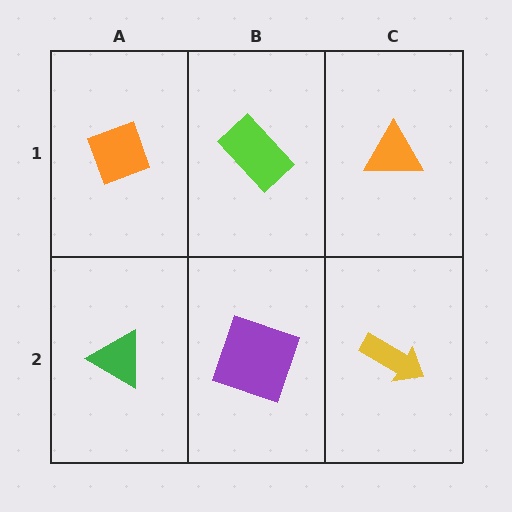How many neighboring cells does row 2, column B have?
3.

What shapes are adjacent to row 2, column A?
An orange diamond (row 1, column A), a purple square (row 2, column B).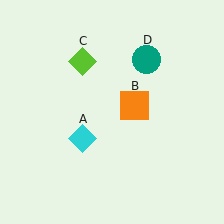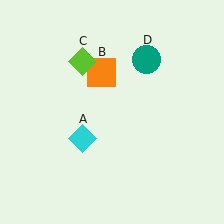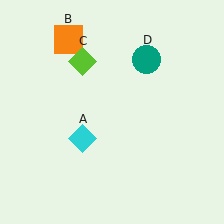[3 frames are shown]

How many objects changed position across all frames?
1 object changed position: orange square (object B).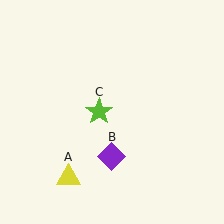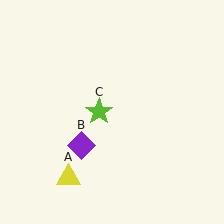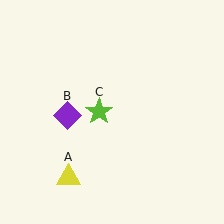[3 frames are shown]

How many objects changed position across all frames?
1 object changed position: purple diamond (object B).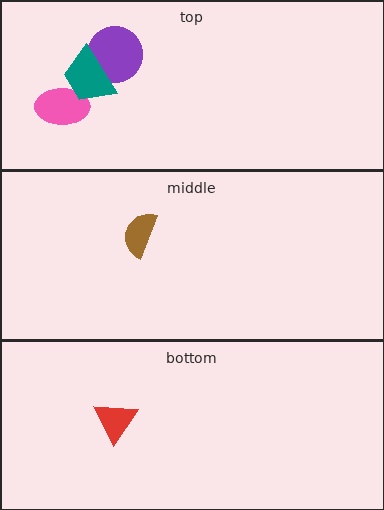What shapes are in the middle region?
The brown semicircle.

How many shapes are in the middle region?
1.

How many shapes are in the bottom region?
1.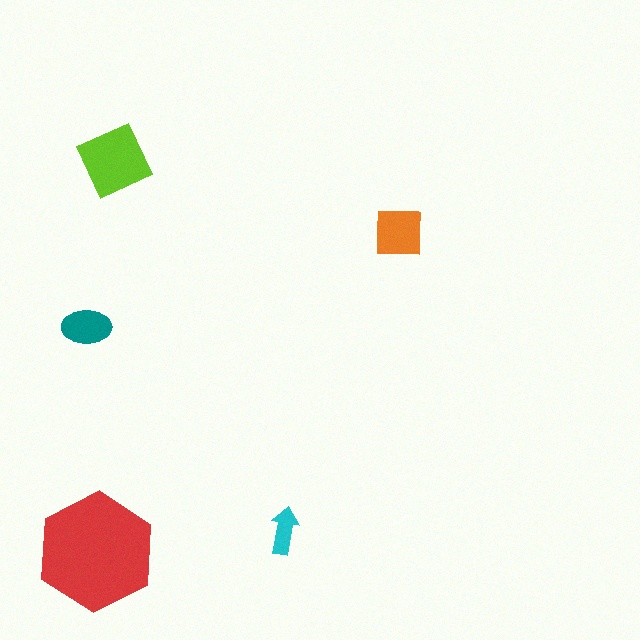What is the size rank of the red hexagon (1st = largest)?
1st.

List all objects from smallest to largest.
The cyan arrow, the teal ellipse, the orange square, the lime diamond, the red hexagon.